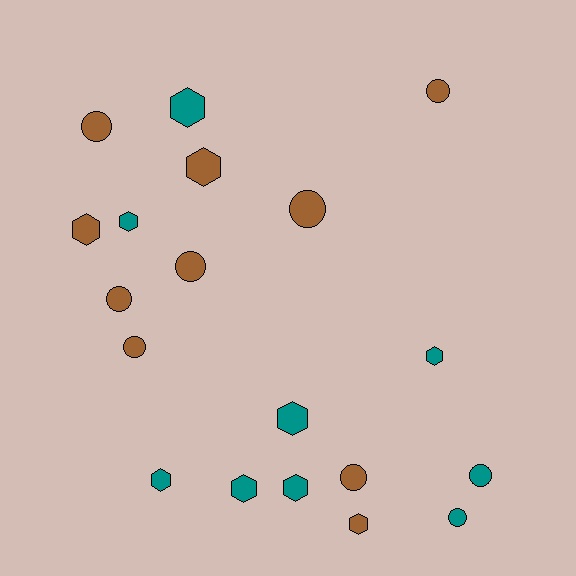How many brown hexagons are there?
There are 3 brown hexagons.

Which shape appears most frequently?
Hexagon, with 10 objects.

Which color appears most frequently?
Brown, with 10 objects.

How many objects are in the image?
There are 19 objects.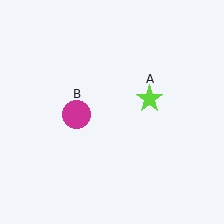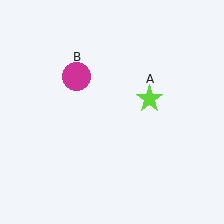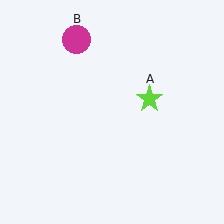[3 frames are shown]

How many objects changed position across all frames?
1 object changed position: magenta circle (object B).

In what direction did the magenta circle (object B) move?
The magenta circle (object B) moved up.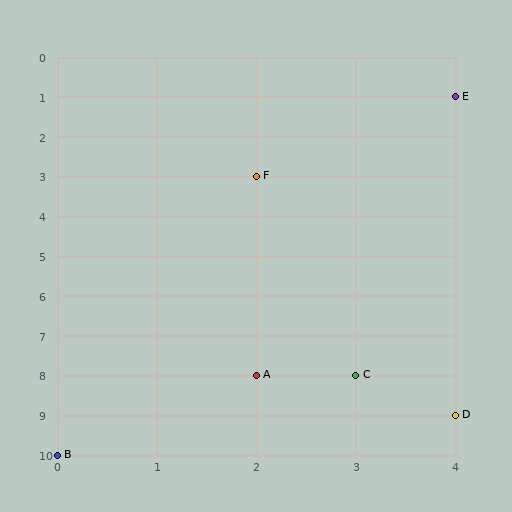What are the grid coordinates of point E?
Point E is at grid coordinates (4, 1).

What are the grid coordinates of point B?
Point B is at grid coordinates (0, 10).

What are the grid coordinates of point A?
Point A is at grid coordinates (2, 8).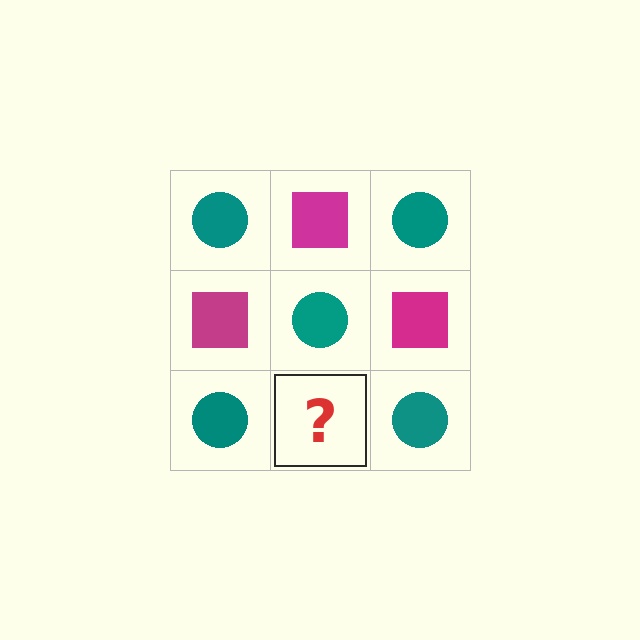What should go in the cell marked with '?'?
The missing cell should contain a magenta square.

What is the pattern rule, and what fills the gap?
The rule is that it alternates teal circle and magenta square in a checkerboard pattern. The gap should be filled with a magenta square.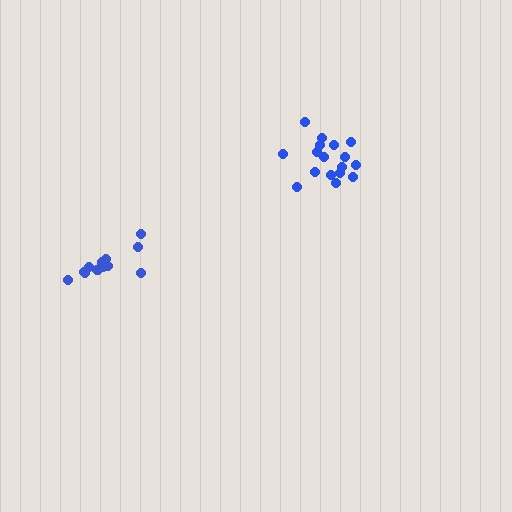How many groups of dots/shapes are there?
There are 2 groups.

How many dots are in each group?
Group 1: 14 dots, Group 2: 17 dots (31 total).